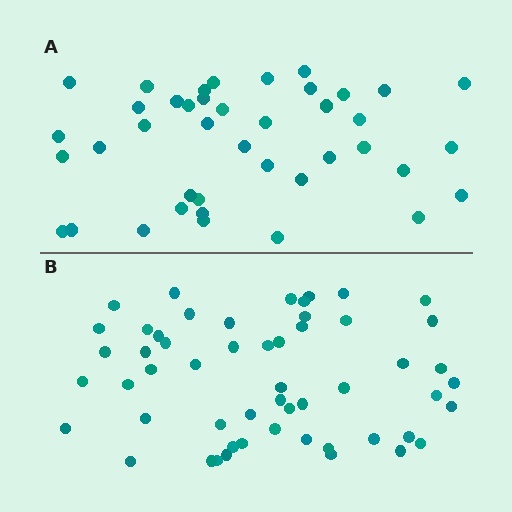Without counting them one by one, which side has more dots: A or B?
Region B (the bottom region) has more dots.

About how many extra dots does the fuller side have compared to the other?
Region B has approximately 15 more dots than region A.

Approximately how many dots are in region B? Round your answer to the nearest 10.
About 50 dots. (The exact count is 54, which rounds to 50.)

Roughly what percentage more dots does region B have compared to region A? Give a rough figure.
About 30% more.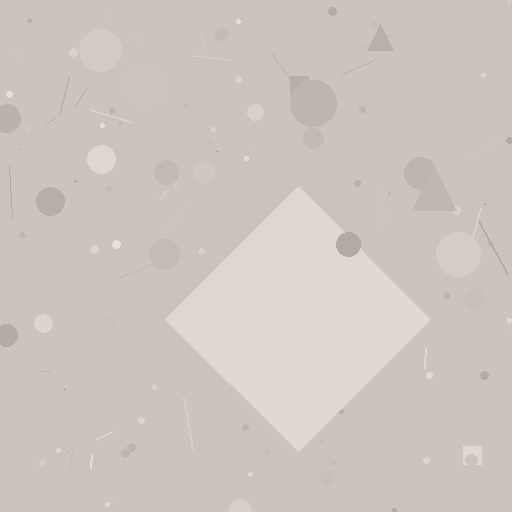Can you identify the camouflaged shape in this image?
The camouflaged shape is a diamond.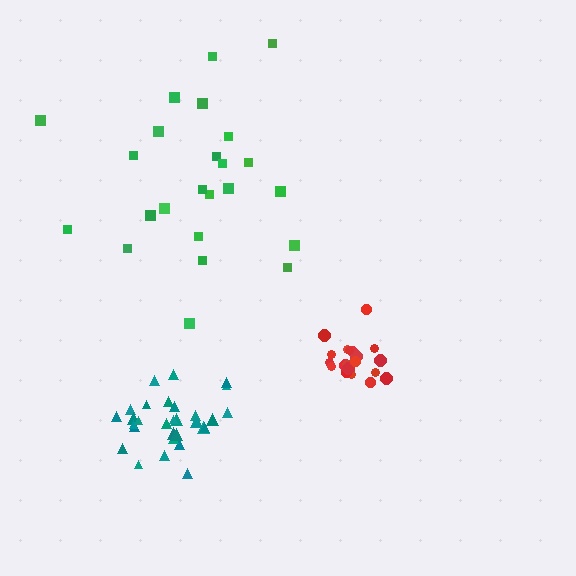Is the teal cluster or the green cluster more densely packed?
Teal.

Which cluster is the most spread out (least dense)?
Green.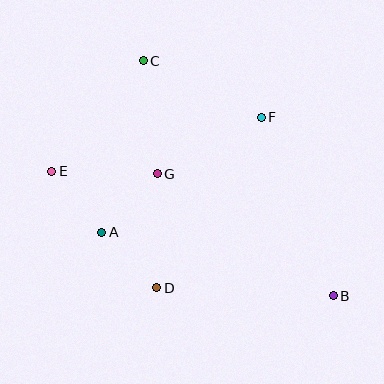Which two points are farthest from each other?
Points B and E are farthest from each other.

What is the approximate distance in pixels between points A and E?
The distance between A and E is approximately 79 pixels.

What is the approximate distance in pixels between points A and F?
The distance between A and F is approximately 197 pixels.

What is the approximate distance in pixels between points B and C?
The distance between B and C is approximately 302 pixels.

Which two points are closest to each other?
Points A and D are closest to each other.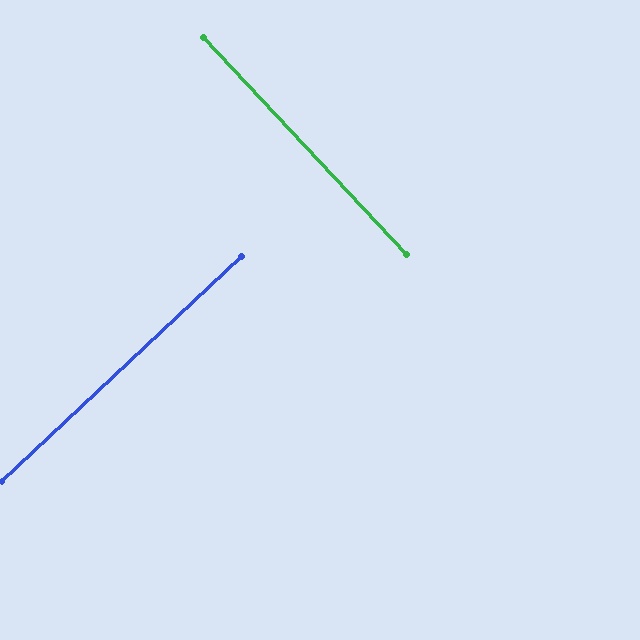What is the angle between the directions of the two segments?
Approximately 90 degrees.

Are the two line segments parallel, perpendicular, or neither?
Perpendicular — they meet at approximately 90°.